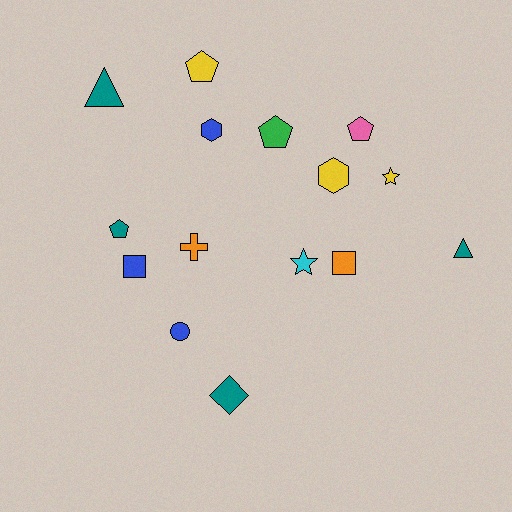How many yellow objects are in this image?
There are 3 yellow objects.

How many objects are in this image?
There are 15 objects.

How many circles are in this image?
There is 1 circle.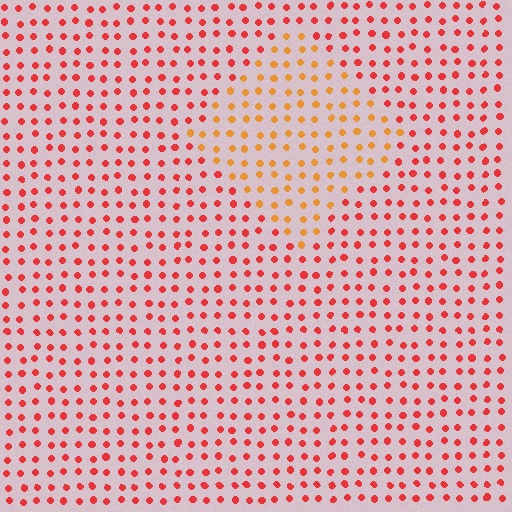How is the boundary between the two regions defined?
The boundary is defined purely by a slight shift in hue (about 35 degrees). Spacing, size, and orientation are identical on both sides.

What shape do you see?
I see a diamond.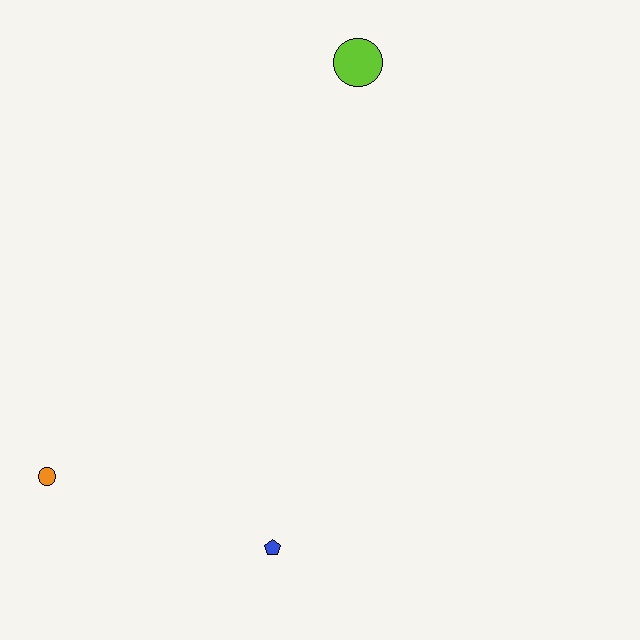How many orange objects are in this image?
There is 1 orange object.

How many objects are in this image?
There are 3 objects.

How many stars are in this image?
There are no stars.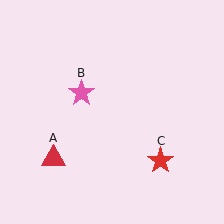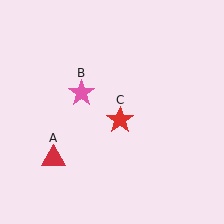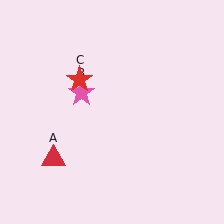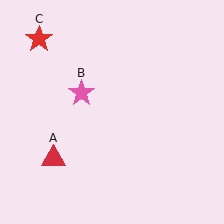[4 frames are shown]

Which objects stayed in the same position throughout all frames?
Red triangle (object A) and pink star (object B) remained stationary.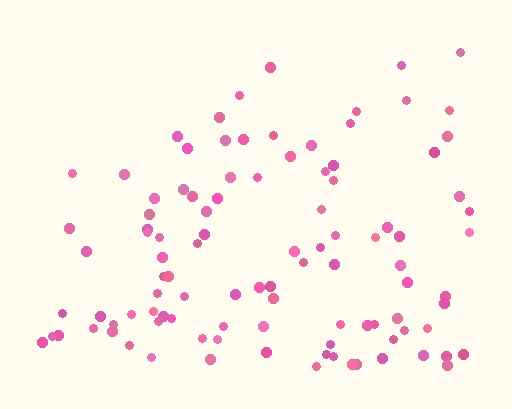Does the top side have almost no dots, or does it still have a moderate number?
Still a moderate number, just noticeably fewer than the bottom.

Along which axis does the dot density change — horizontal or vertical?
Vertical.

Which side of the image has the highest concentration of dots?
The bottom.